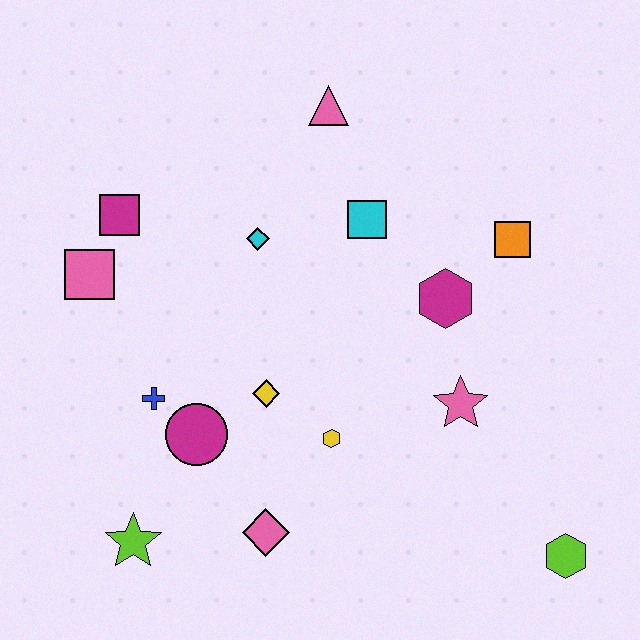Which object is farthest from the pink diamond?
The pink triangle is farthest from the pink diamond.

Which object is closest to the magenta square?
The pink square is closest to the magenta square.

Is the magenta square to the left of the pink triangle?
Yes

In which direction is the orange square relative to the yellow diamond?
The orange square is to the right of the yellow diamond.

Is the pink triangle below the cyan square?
No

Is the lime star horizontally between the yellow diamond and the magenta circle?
No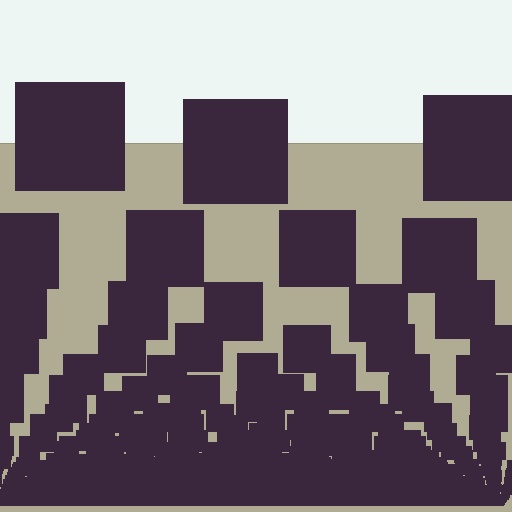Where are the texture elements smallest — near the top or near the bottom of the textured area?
Near the bottom.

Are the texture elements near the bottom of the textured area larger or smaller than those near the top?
Smaller. The gradient is inverted — elements near the bottom are smaller and denser.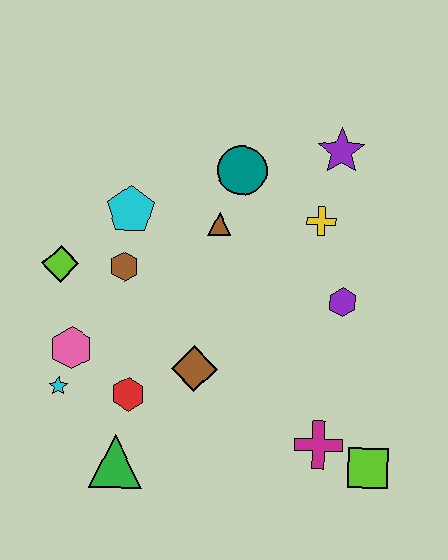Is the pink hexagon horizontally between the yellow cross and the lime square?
No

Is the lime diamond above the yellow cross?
No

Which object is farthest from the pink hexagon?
The purple star is farthest from the pink hexagon.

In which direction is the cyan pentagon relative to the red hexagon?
The cyan pentagon is above the red hexagon.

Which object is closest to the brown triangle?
The teal circle is closest to the brown triangle.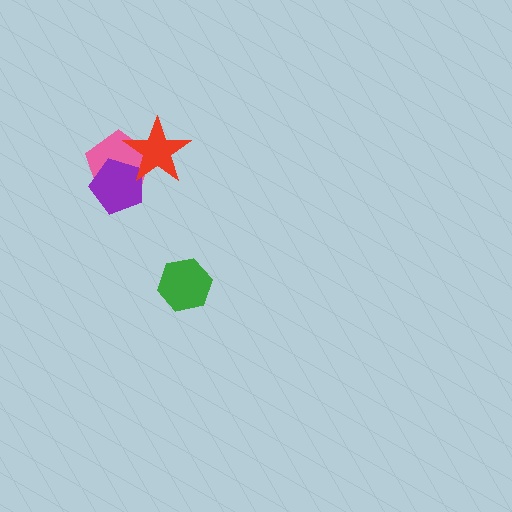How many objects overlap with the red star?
2 objects overlap with the red star.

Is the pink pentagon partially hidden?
Yes, it is partially covered by another shape.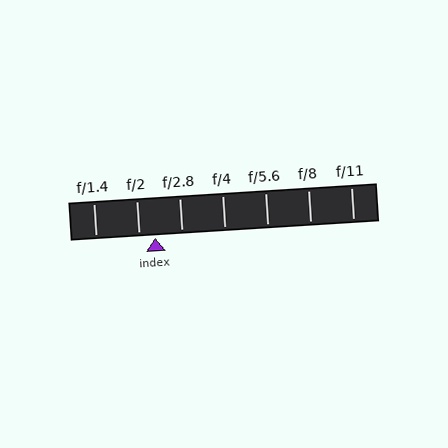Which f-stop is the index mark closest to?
The index mark is closest to f/2.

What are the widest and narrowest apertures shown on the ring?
The widest aperture shown is f/1.4 and the narrowest is f/11.